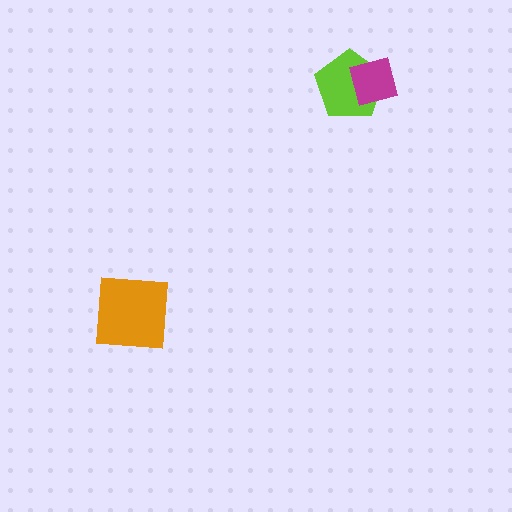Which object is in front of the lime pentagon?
The magenta square is in front of the lime pentagon.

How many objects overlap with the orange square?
0 objects overlap with the orange square.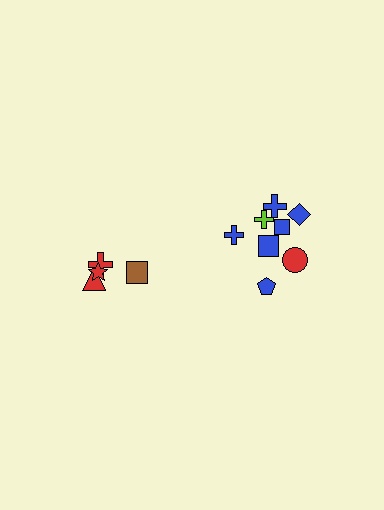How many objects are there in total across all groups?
There are 12 objects.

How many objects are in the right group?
There are 8 objects.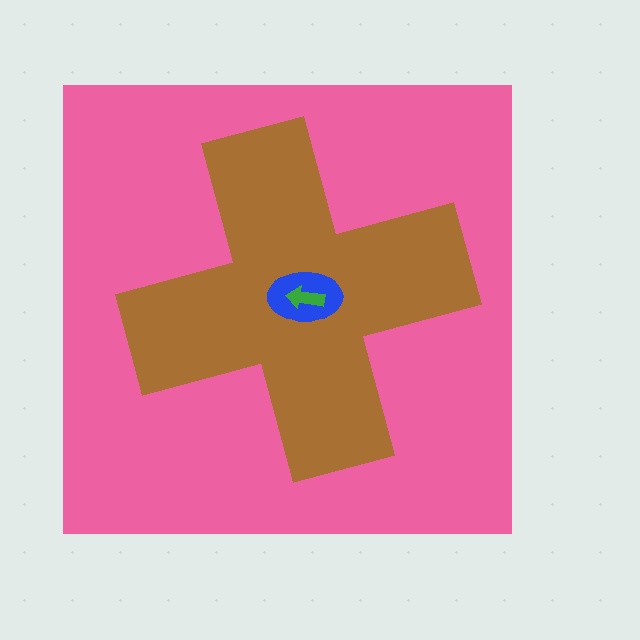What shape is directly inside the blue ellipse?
The green arrow.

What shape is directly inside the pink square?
The brown cross.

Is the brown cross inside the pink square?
Yes.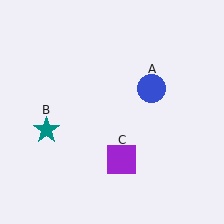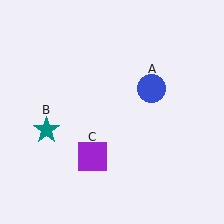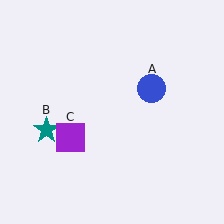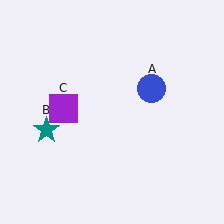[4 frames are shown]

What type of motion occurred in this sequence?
The purple square (object C) rotated clockwise around the center of the scene.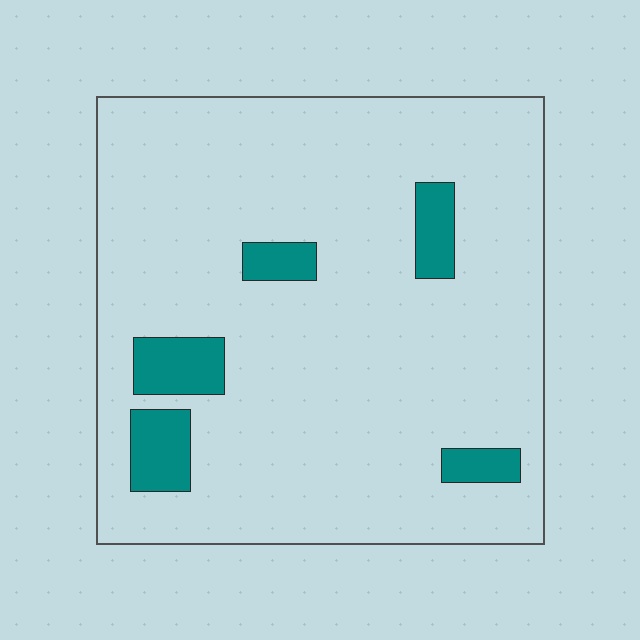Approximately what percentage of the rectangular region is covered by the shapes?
Approximately 10%.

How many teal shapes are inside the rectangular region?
5.